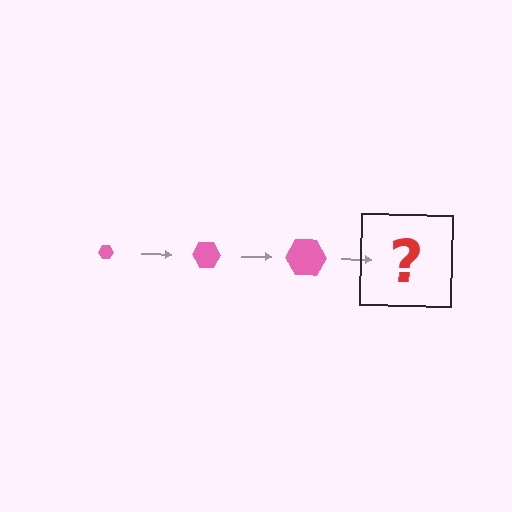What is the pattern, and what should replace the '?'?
The pattern is that the hexagon gets progressively larger each step. The '?' should be a pink hexagon, larger than the previous one.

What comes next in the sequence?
The next element should be a pink hexagon, larger than the previous one.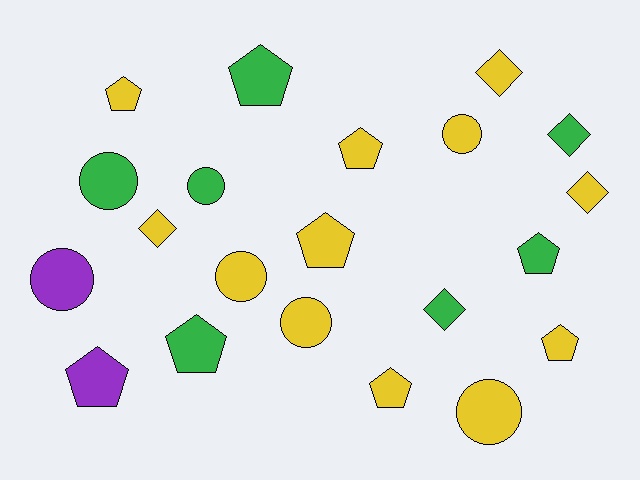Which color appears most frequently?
Yellow, with 12 objects.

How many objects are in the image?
There are 21 objects.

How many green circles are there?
There are 2 green circles.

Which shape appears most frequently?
Pentagon, with 9 objects.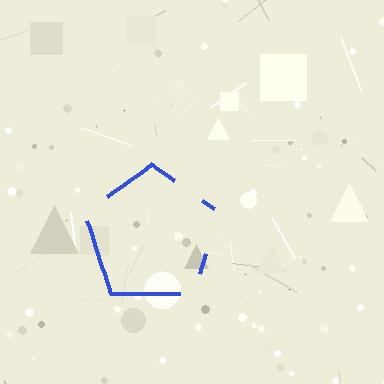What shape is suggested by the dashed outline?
The dashed outline suggests a pentagon.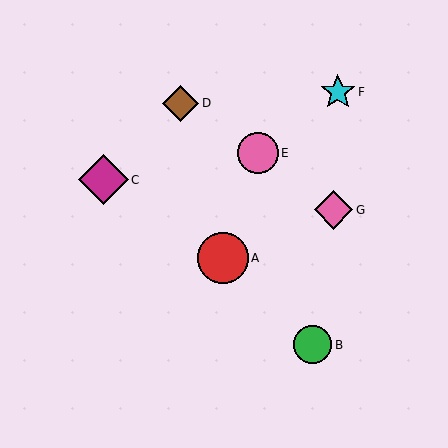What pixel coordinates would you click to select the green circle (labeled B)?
Click at (313, 345) to select the green circle B.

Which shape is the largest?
The red circle (labeled A) is the largest.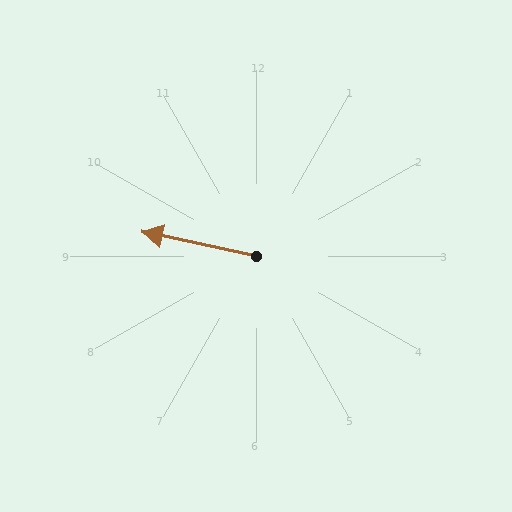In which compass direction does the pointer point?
West.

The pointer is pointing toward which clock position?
Roughly 9 o'clock.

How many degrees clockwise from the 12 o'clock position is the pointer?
Approximately 282 degrees.